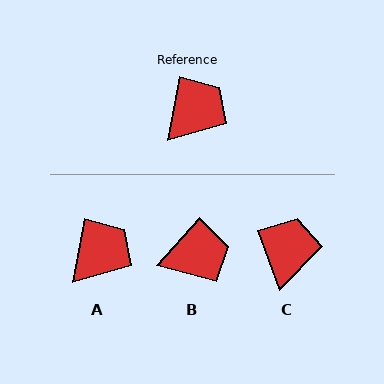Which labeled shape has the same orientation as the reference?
A.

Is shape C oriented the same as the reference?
No, it is off by about 31 degrees.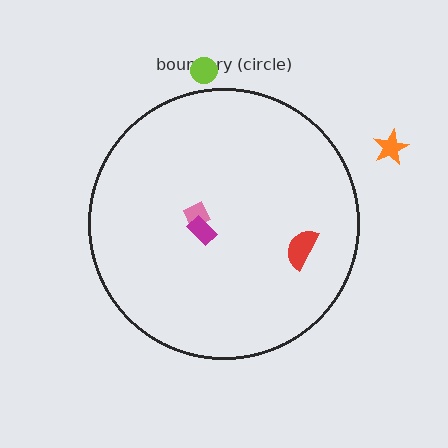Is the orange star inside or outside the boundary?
Outside.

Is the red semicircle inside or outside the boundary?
Inside.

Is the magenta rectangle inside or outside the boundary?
Inside.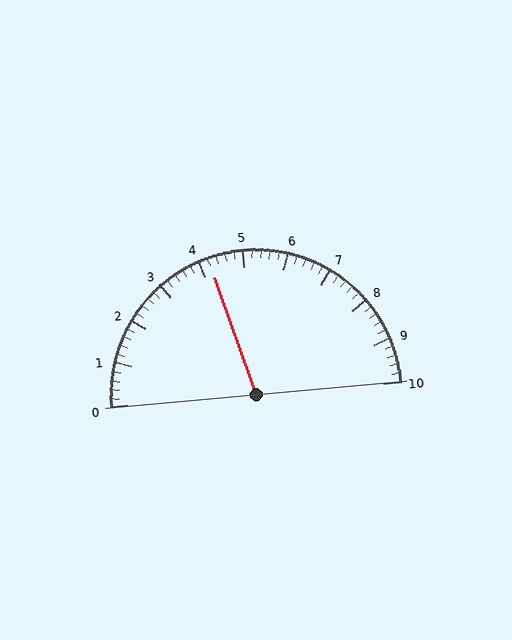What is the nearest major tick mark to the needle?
The nearest major tick mark is 4.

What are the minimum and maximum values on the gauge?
The gauge ranges from 0 to 10.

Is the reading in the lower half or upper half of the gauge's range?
The reading is in the lower half of the range (0 to 10).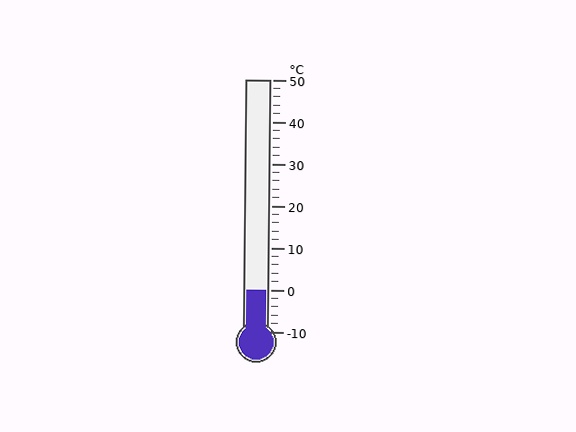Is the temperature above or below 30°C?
The temperature is below 30°C.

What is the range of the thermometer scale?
The thermometer scale ranges from -10°C to 50°C.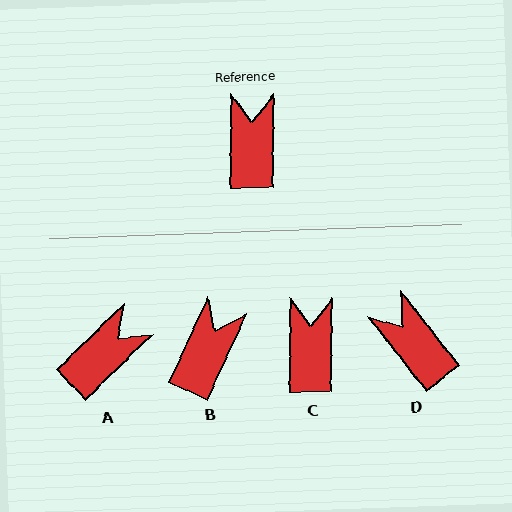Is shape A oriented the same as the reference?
No, it is off by about 45 degrees.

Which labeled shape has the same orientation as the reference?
C.